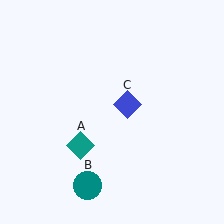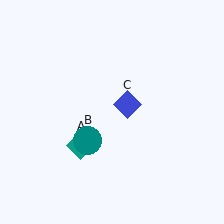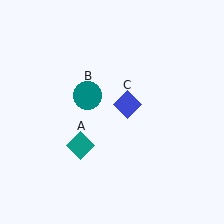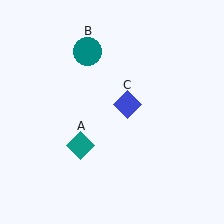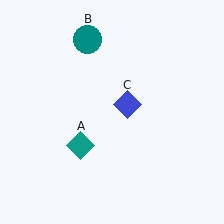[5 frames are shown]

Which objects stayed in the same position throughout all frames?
Teal diamond (object A) and blue diamond (object C) remained stationary.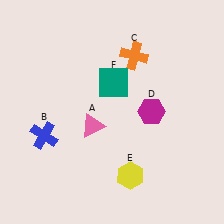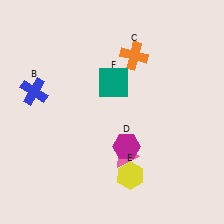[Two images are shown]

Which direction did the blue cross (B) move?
The blue cross (B) moved up.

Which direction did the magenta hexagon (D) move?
The magenta hexagon (D) moved down.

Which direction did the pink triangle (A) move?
The pink triangle (A) moved right.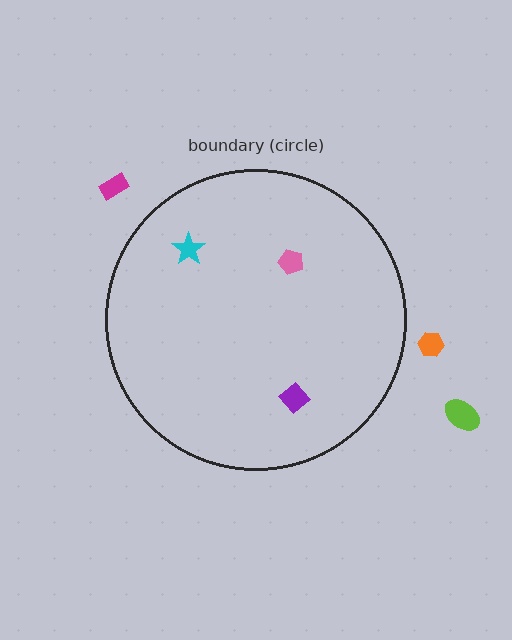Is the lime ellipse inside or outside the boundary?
Outside.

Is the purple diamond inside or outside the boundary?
Inside.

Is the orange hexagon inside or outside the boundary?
Outside.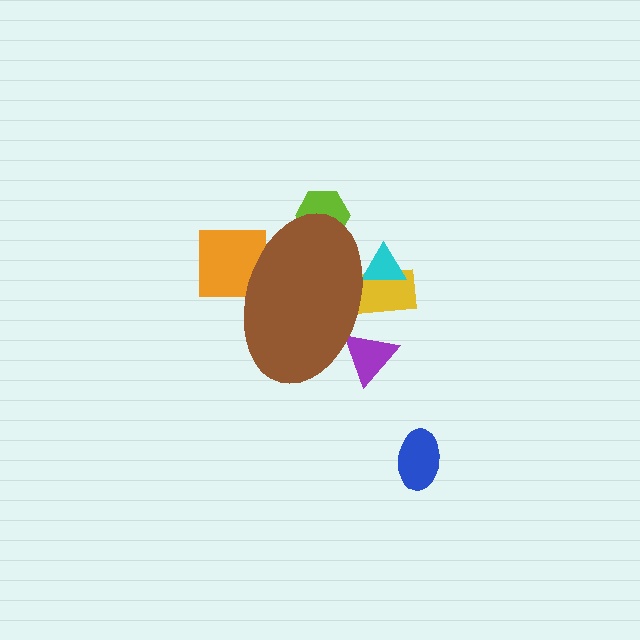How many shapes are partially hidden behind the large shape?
5 shapes are partially hidden.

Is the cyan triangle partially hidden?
Yes, the cyan triangle is partially hidden behind the brown ellipse.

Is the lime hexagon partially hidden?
Yes, the lime hexagon is partially hidden behind the brown ellipse.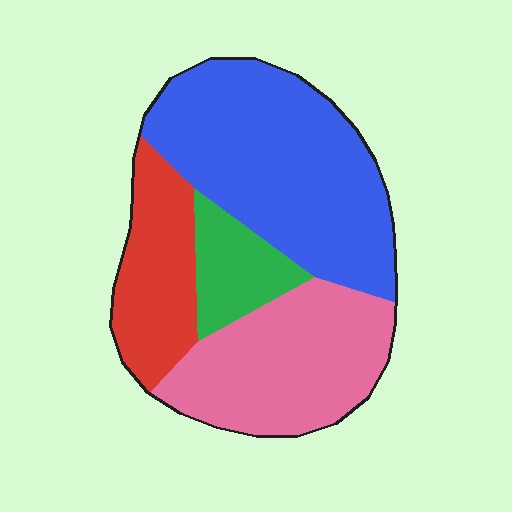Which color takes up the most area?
Blue, at roughly 40%.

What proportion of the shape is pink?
Pink takes up about one third (1/3) of the shape.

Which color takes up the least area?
Green, at roughly 10%.